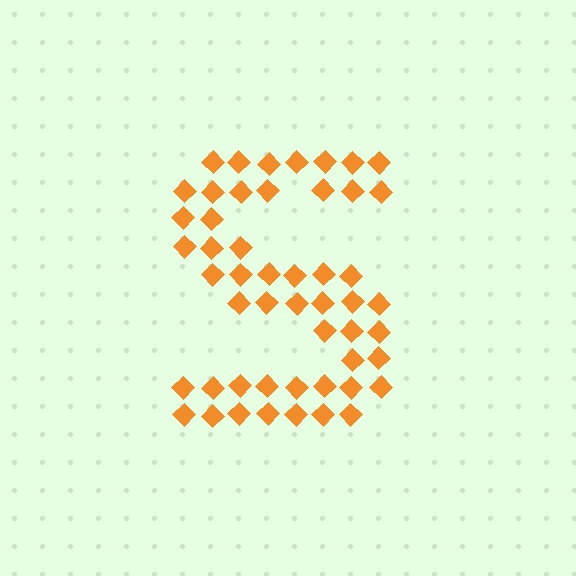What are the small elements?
The small elements are diamonds.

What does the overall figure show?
The overall figure shows the letter S.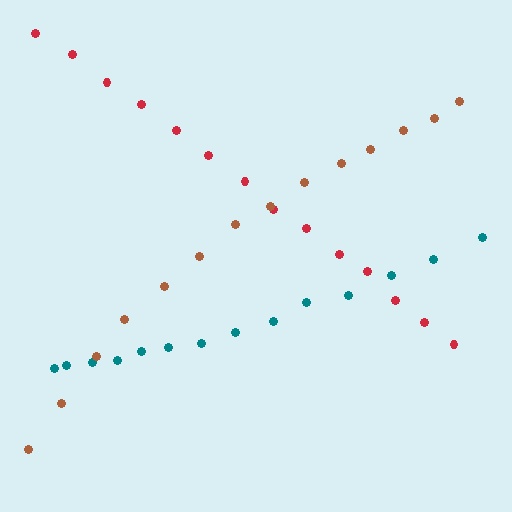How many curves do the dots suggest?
There are 3 distinct paths.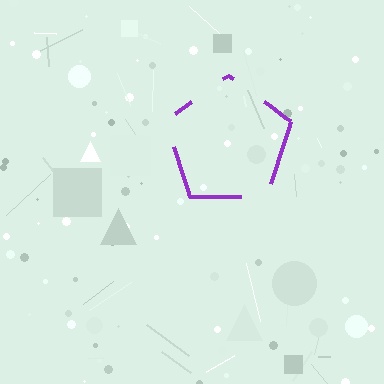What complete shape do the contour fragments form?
The contour fragments form a pentagon.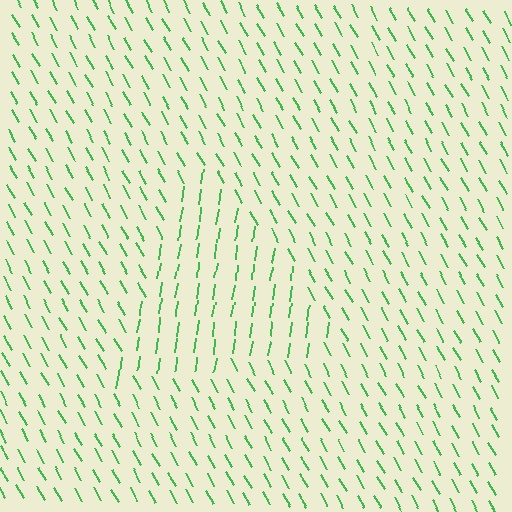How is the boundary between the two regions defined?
The boundary is defined purely by a change in line orientation (approximately 38 degrees difference). All lines are the same color and thickness.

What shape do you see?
I see a triangle.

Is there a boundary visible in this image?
Yes, there is a texture boundary formed by a change in line orientation.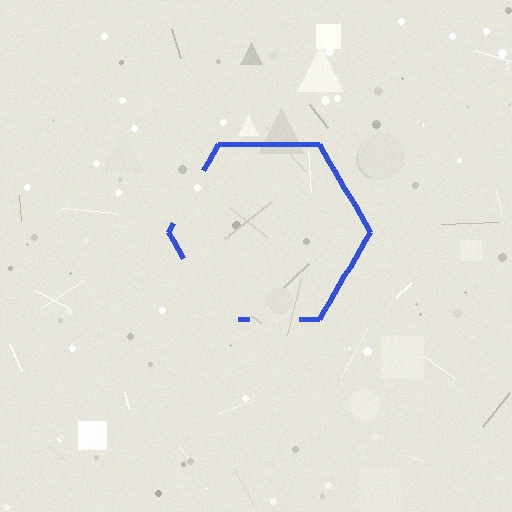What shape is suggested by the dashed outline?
The dashed outline suggests a hexagon.